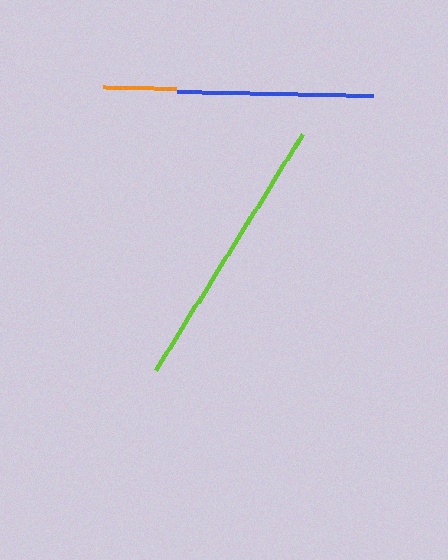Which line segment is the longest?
The lime line is the longest at approximately 278 pixels.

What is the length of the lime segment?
The lime segment is approximately 278 pixels long.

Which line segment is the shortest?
The orange line is the shortest at approximately 73 pixels.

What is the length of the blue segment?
The blue segment is approximately 196 pixels long.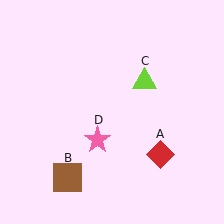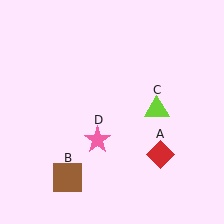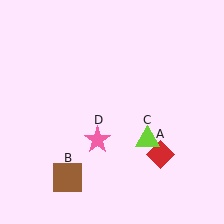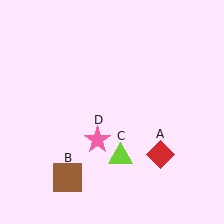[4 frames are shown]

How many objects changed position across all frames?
1 object changed position: lime triangle (object C).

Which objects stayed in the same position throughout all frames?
Red diamond (object A) and brown square (object B) and pink star (object D) remained stationary.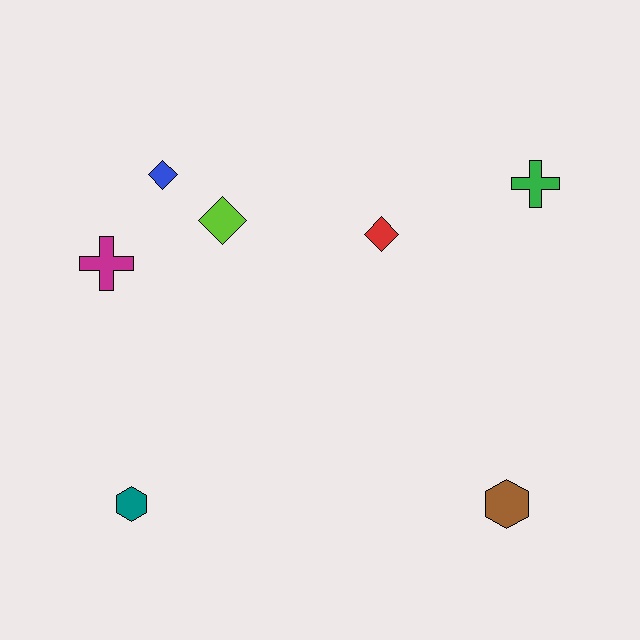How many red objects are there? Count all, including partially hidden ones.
There is 1 red object.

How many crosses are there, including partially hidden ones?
There are 2 crosses.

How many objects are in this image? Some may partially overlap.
There are 7 objects.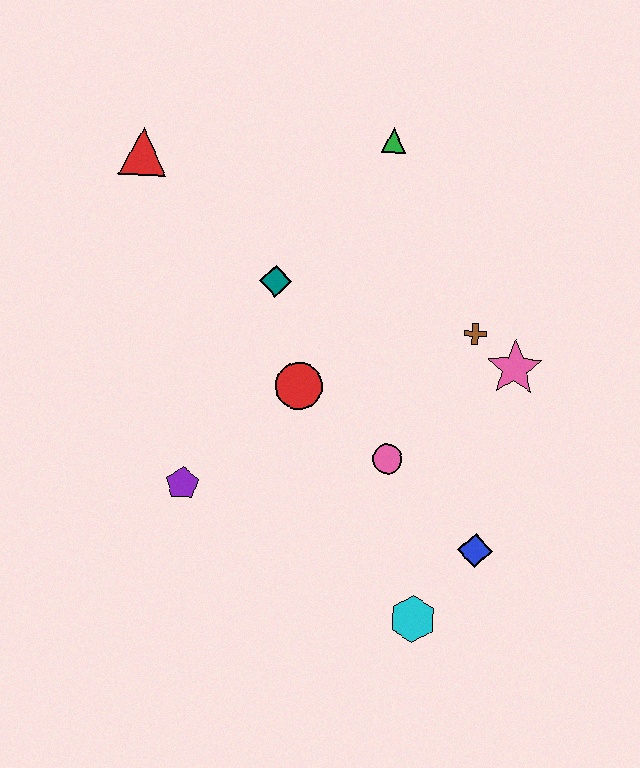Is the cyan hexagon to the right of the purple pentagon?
Yes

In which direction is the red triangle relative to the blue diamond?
The red triangle is above the blue diamond.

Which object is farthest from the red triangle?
The cyan hexagon is farthest from the red triangle.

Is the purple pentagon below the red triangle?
Yes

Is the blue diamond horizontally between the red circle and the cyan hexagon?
No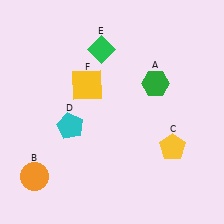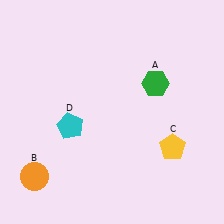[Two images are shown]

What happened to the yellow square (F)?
The yellow square (F) was removed in Image 2. It was in the top-left area of Image 1.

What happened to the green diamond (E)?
The green diamond (E) was removed in Image 2. It was in the top-left area of Image 1.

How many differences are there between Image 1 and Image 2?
There are 2 differences between the two images.